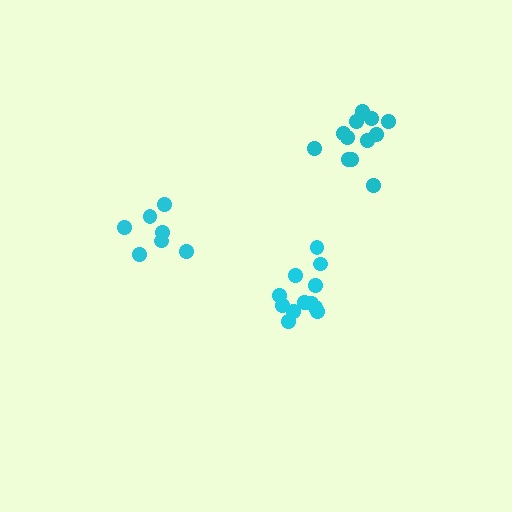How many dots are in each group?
Group 1: 12 dots, Group 2: 12 dots, Group 3: 7 dots (31 total).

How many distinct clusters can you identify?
There are 3 distinct clusters.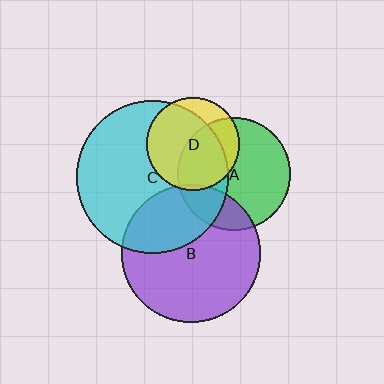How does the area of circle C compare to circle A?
Approximately 1.8 times.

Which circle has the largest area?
Circle C (cyan).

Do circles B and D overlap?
Yes.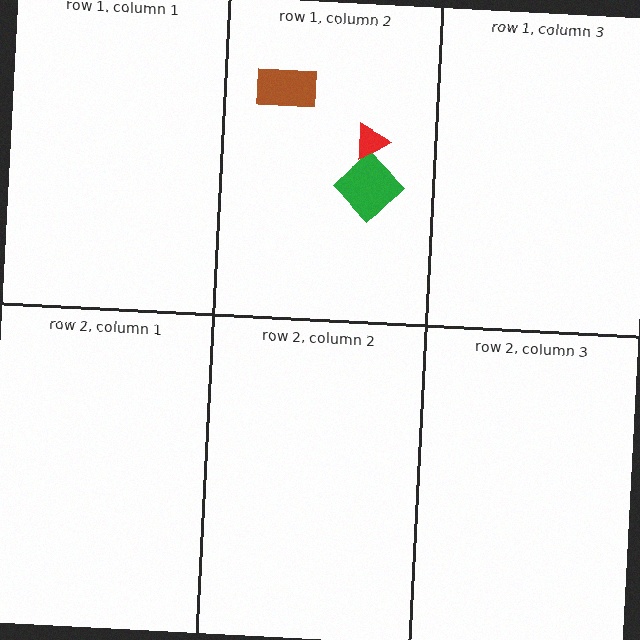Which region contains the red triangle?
The row 1, column 2 region.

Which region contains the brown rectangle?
The row 1, column 2 region.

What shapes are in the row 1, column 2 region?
The brown rectangle, the green diamond, the red triangle.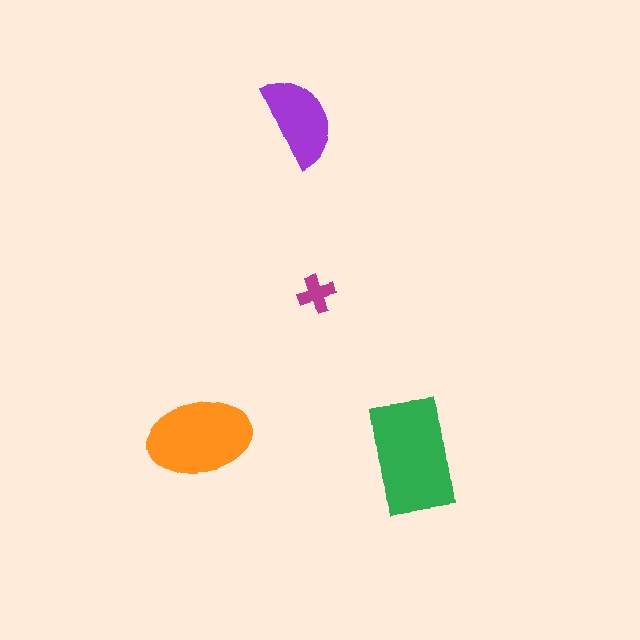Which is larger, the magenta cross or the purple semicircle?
The purple semicircle.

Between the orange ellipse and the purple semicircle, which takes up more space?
The orange ellipse.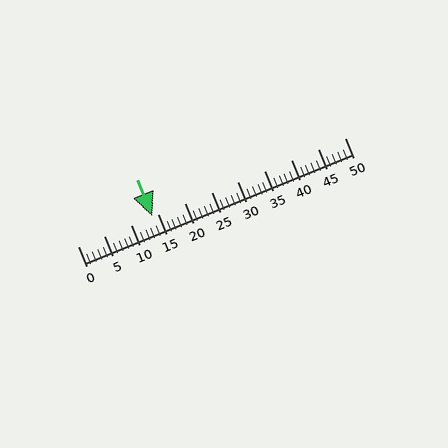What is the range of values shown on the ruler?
The ruler shows values from 0 to 50.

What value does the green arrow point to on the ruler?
The green arrow points to approximately 14.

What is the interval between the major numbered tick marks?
The major tick marks are spaced 5 units apart.